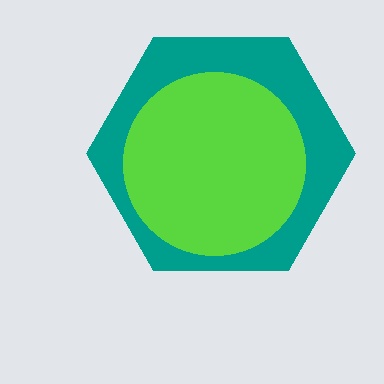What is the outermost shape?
The teal hexagon.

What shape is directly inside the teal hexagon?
The lime circle.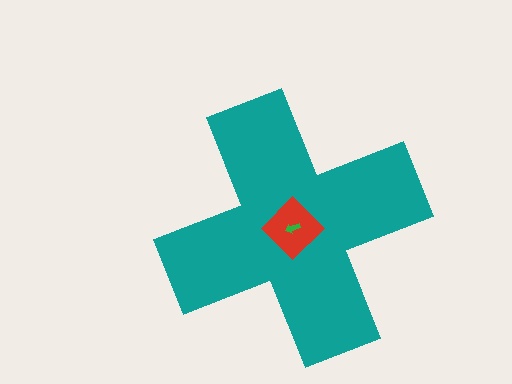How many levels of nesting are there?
3.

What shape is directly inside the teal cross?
The red diamond.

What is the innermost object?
The green arrow.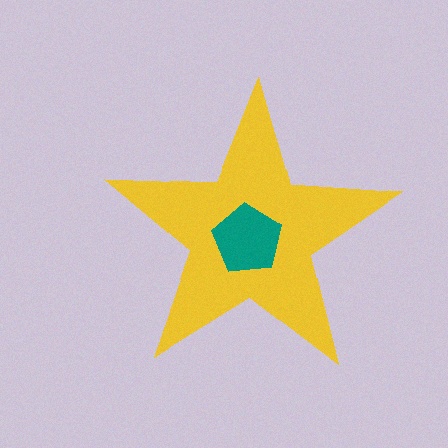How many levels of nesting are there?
2.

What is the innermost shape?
The teal pentagon.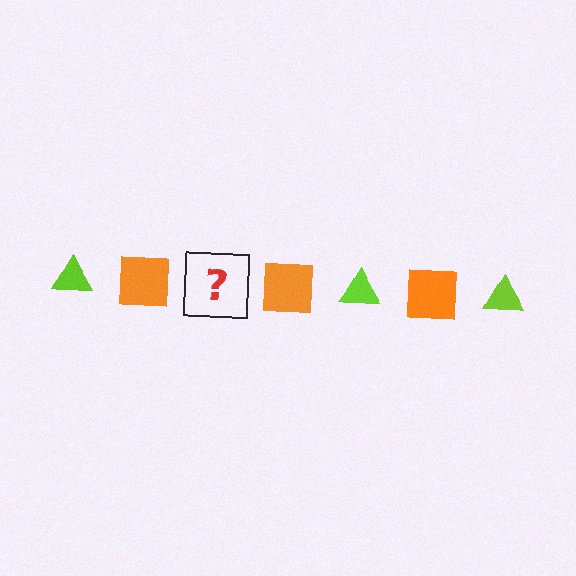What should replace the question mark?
The question mark should be replaced with a lime triangle.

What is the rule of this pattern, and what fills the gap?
The rule is that the pattern alternates between lime triangle and orange square. The gap should be filled with a lime triangle.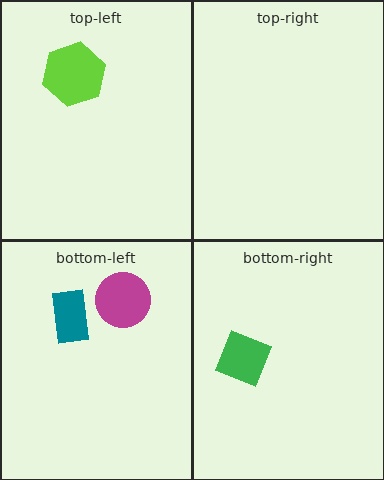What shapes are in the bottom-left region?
The teal rectangle, the magenta circle.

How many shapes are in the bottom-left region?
2.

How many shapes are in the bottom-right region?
1.